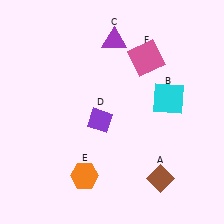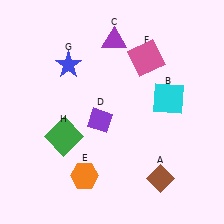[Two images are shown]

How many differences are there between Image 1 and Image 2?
There are 2 differences between the two images.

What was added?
A blue star (G), a green square (H) were added in Image 2.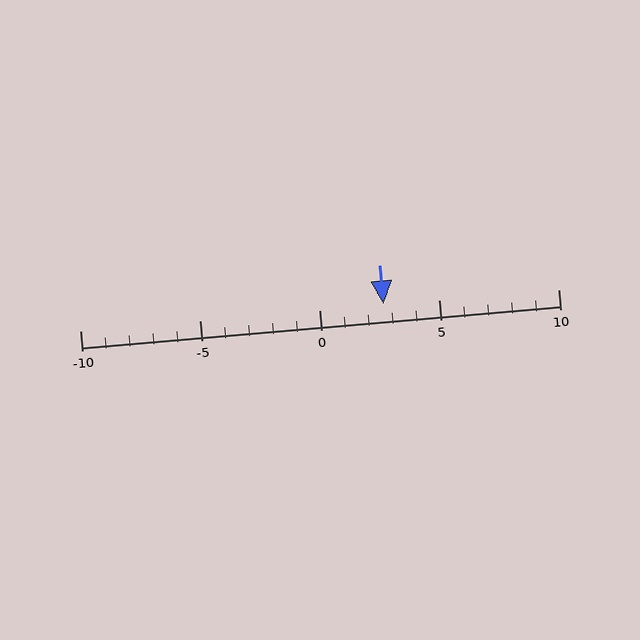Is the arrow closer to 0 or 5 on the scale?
The arrow is closer to 5.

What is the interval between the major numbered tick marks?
The major tick marks are spaced 5 units apart.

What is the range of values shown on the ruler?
The ruler shows values from -10 to 10.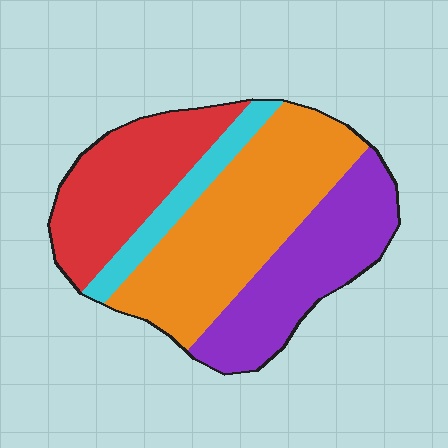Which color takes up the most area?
Orange, at roughly 40%.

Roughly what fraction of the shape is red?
Red covers about 25% of the shape.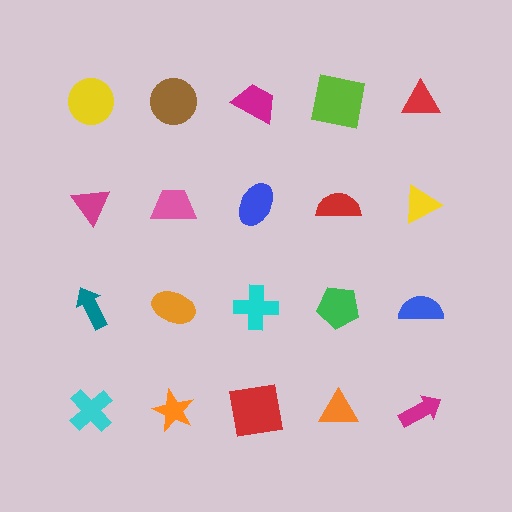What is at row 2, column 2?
A pink trapezoid.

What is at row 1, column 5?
A red triangle.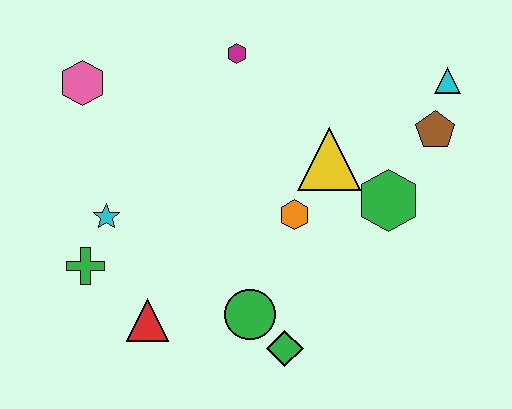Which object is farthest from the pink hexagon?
The cyan triangle is farthest from the pink hexagon.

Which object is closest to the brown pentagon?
The cyan triangle is closest to the brown pentagon.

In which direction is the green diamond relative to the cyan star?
The green diamond is to the right of the cyan star.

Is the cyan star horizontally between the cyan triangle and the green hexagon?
No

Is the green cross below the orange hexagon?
Yes